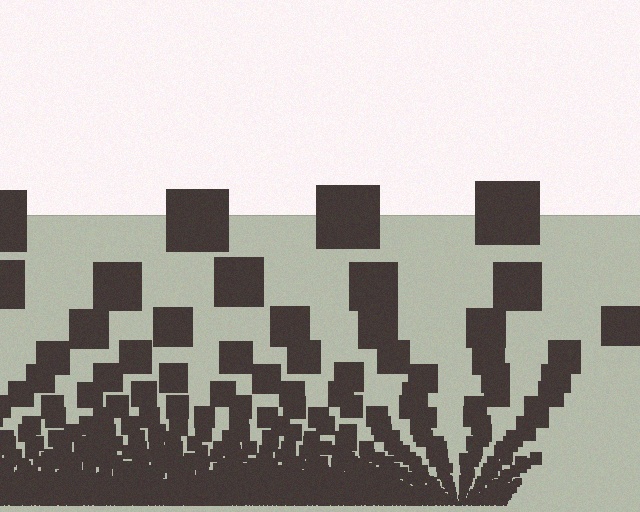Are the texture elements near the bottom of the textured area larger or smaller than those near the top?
Smaller. The gradient is inverted — elements near the bottom are smaller and denser.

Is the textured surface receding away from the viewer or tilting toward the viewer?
The surface appears to tilt toward the viewer. Texture elements get larger and sparser toward the top.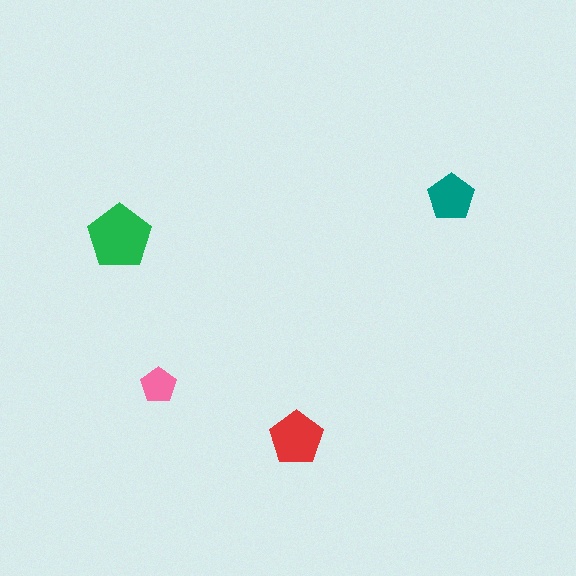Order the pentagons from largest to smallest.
the green one, the red one, the teal one, the pink one.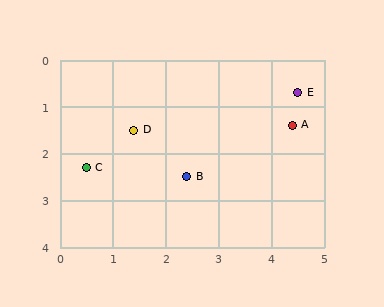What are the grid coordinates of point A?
Point A is at approximately (4.4, 1.4).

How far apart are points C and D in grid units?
Points C and D are about 1.2 grid units apart.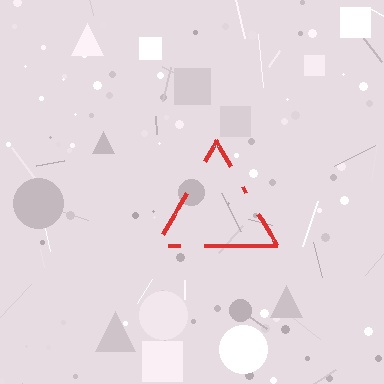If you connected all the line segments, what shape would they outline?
They would outline a triangle.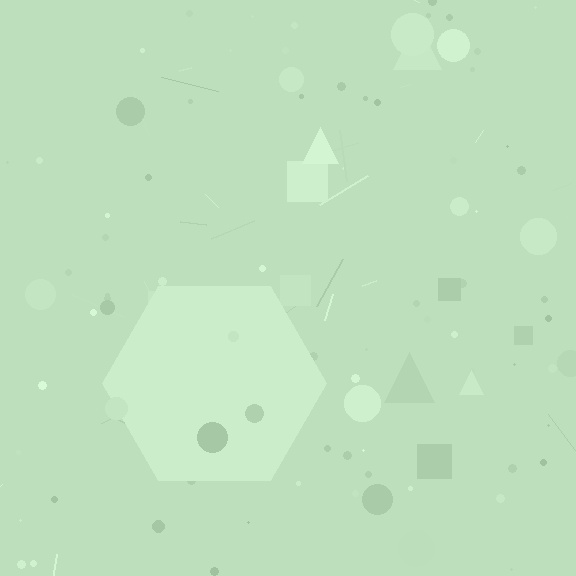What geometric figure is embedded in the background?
A hexagon is embedded in the background.